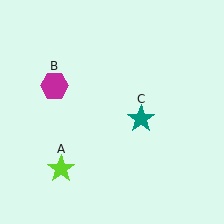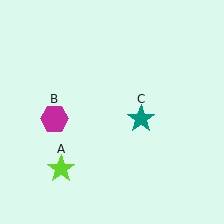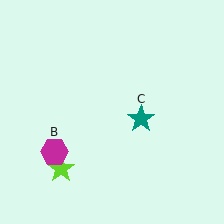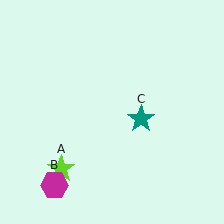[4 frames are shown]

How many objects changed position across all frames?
1 object changed position: magenta hexagon (object B).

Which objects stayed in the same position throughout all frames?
Lime star (object A) and teal star (object C) remained stationary.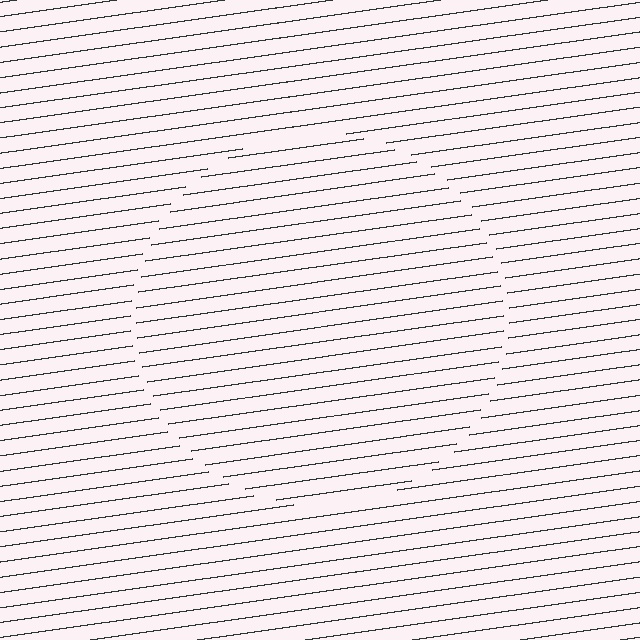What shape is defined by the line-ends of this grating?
An illusory circle. The interior of the shape contains the same grating, shifted by half a period — the contour is defined by the phase discontinuity where line-ends from the inner and outer gratings abut.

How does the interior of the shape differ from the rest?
The interior of the shape contains the same grating, shifted by half a period — the contour is defined by the phase discontinuity where line-ends from the inner and outer gratings abut.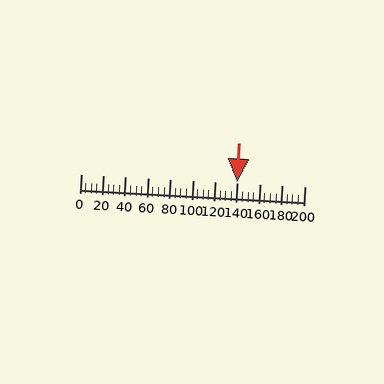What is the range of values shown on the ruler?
The ruler shows values from 0 to 200.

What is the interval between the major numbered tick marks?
The major tick marks are spaced 20 units apart.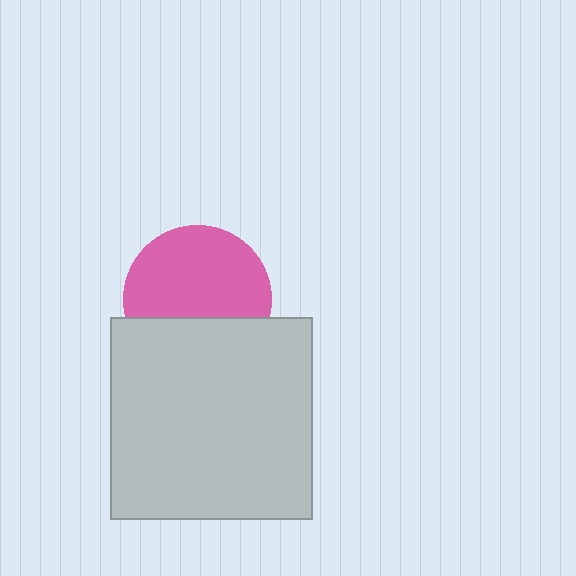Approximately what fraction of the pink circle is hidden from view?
Roughly 35% of the pink circle is hidden behind the light gray square.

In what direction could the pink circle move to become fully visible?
The pink circle could move up. That would shift it out from behind the light gray square entirely.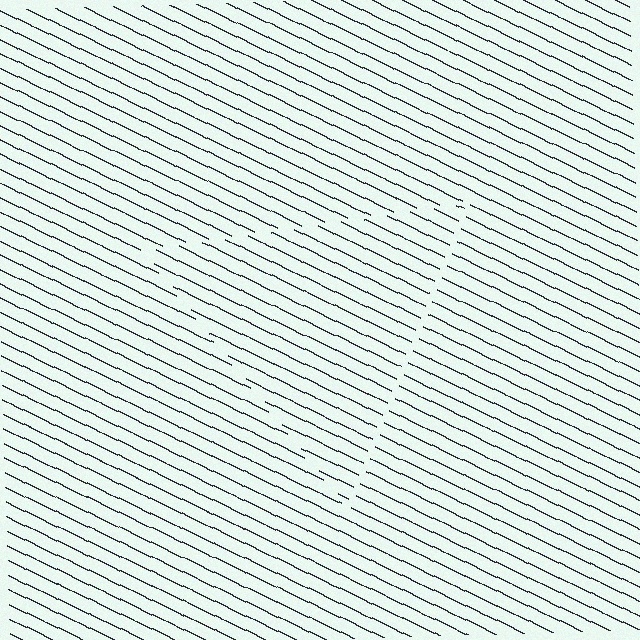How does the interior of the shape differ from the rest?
The interior of the shape contains the same grating, shifted by half a period — the contour is defined by the phase discontinuity where line-ends from the inner and outer gratings abut.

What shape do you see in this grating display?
An illusory triangle. The interior of the shape contains the same grating, shifted by half a period — the contour is defined by the phase discontinuity where line-ends from the inner and outer gratings abut.